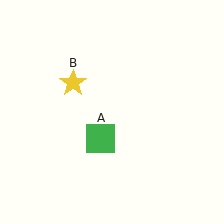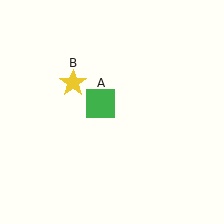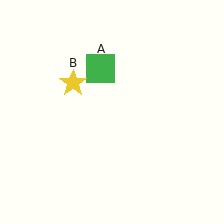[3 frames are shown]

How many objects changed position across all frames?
1 object changed position: green square (object A).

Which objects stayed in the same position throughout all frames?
Yellow star (object B) remained stationary.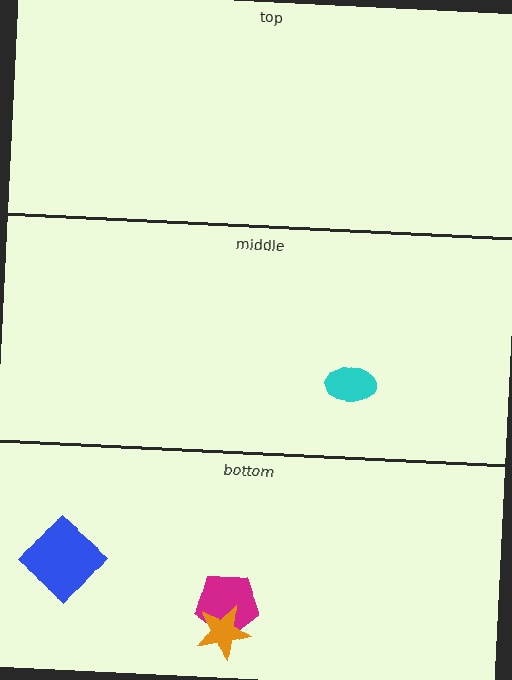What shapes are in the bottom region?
The magenta pentagon, the blue diamond, the orange star.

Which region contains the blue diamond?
The bottom region.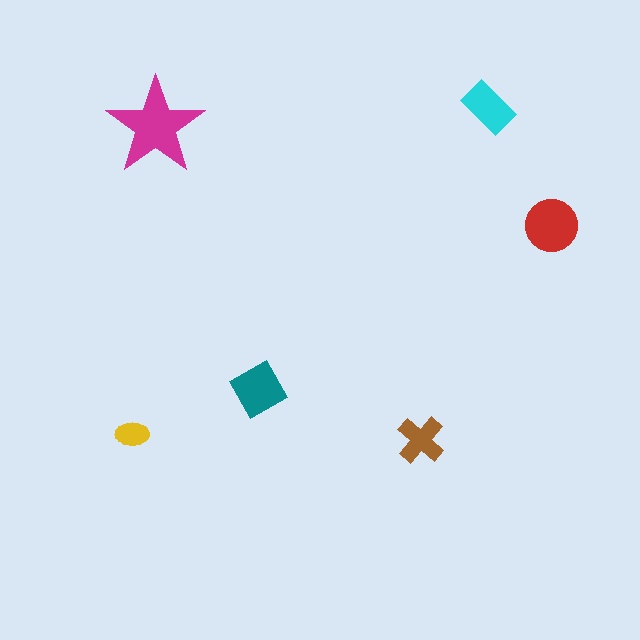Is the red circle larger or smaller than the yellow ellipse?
Larger.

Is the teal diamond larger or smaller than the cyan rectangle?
Larger.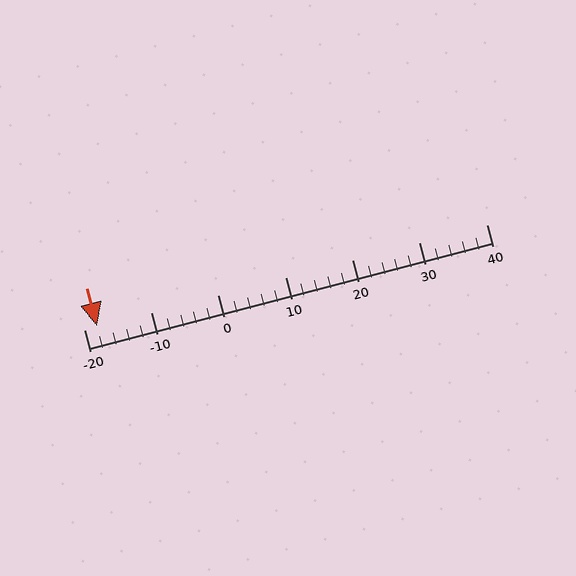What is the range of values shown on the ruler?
The ruler shows values from -20 to 40.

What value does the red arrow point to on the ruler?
The red arrow points to approximately -18.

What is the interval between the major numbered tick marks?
The major tick marks are spaced 10 units apart.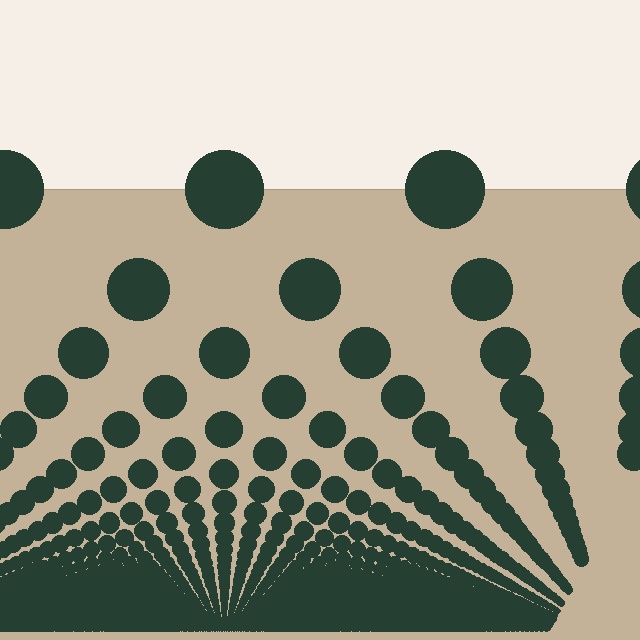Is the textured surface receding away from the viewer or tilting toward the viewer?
The surface appears to tilt toward the viewer. Texture elements get larger and sparser toward the top.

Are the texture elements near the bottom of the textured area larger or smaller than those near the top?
Smaller. The gradient is inverted — elements near the bottom are smaller and denser.